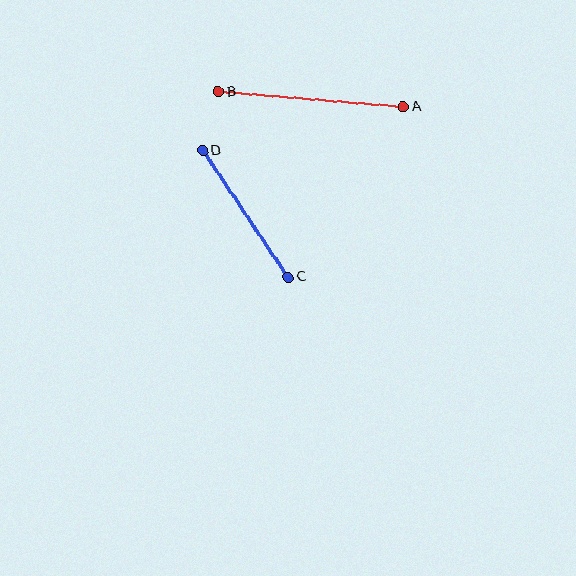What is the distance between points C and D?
The distance is approximately 152 pixels.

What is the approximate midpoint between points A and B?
The midpoint is at approximately (311, 99) pixels.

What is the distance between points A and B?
The distance is approximately 186 pixels.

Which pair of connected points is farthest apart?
Points A and B are farthest apart.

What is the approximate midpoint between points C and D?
The midpoint is at approximately (245, 214) pixels.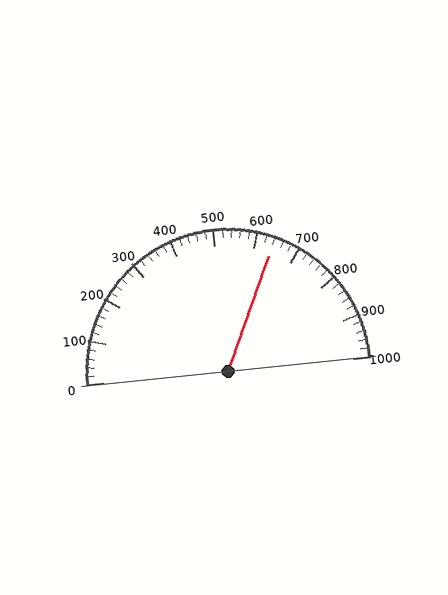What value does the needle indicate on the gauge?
The needle indicates approximately 640.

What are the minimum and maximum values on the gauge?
The gauge ranges from 0 to 1000.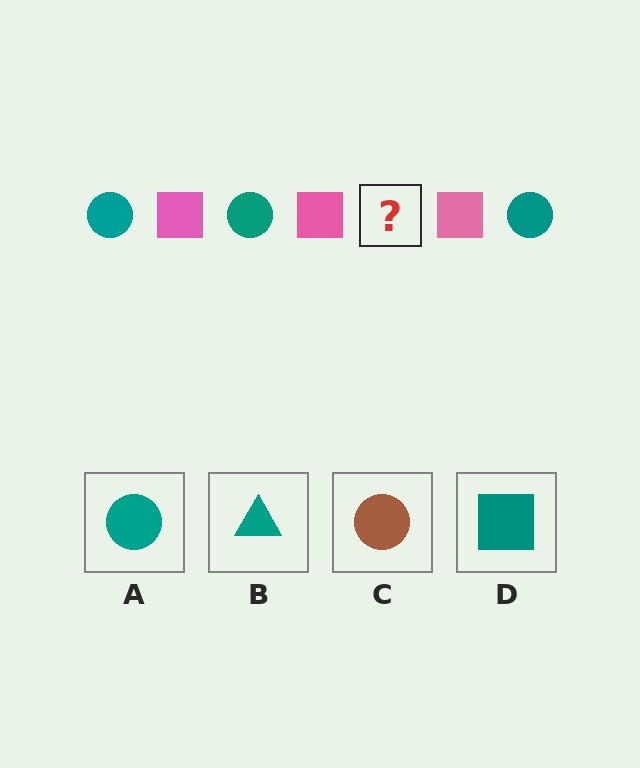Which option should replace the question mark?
Option A.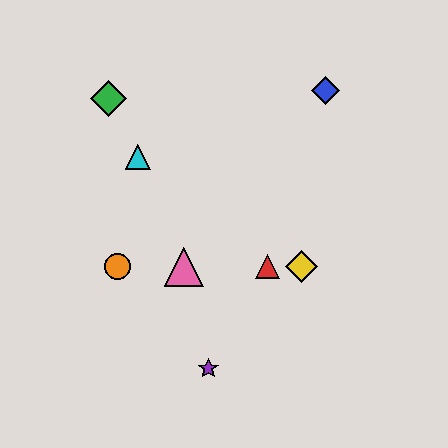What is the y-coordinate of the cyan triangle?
The cyan triangle is at y≈157.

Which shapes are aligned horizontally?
The red triangle, the yellow diamond, the orange circle, the pink triangle are aligned horizontally.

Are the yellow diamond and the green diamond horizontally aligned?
No, the yellow diamond is at y≈267 and the green diamond is at y≈99.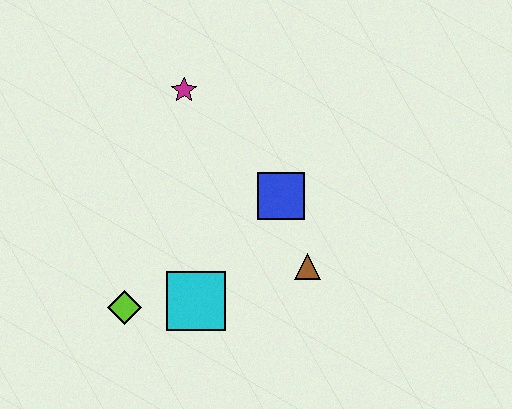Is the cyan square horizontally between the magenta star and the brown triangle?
Yes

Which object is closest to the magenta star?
The blue square is closest to the magenta star.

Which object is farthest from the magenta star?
The lime diamond is farthest from the magenta star.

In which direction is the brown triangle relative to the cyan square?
The brown triangle is to the right of the cyan square.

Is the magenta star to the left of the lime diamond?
No